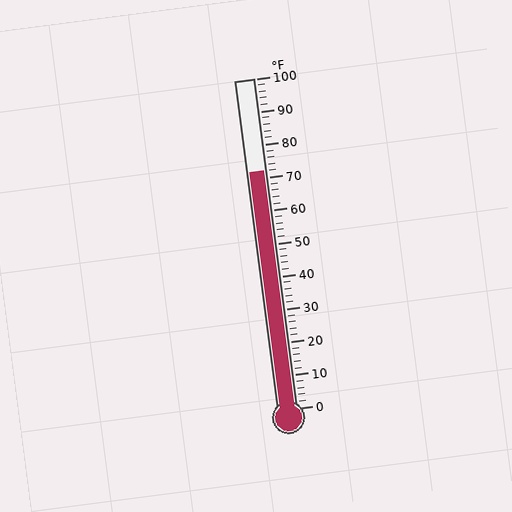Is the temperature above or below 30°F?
The temperature is above 30°F.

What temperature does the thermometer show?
The thermometer shows approximately 72°F.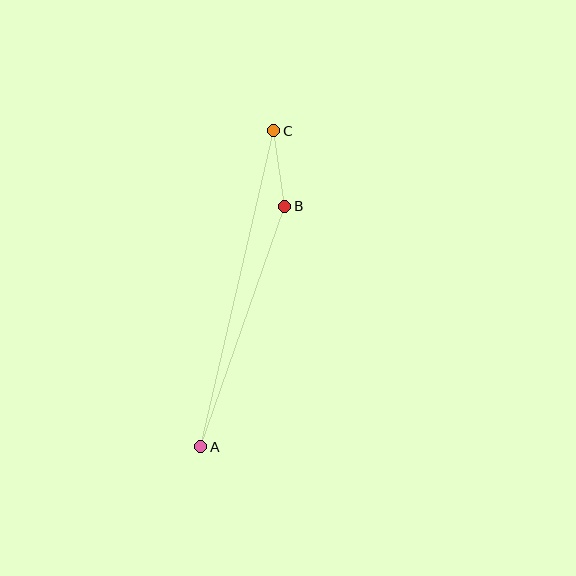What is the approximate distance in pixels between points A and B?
The distance between A and B is approximately 255 pixels.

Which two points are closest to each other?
Points B and C are closest to each other.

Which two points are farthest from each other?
Points A and C are farthest from each other.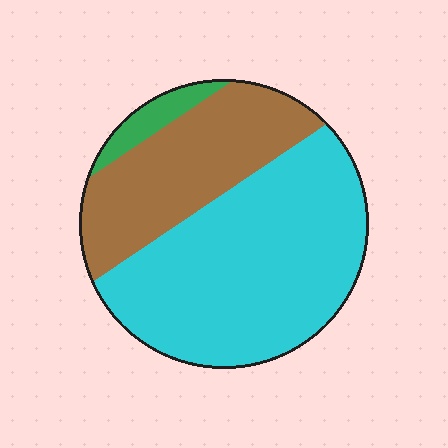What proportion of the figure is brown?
Brown covers around 35% of the figure.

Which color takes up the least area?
Green, at roughly 5%.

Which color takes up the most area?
Cyan, at roughly 60%.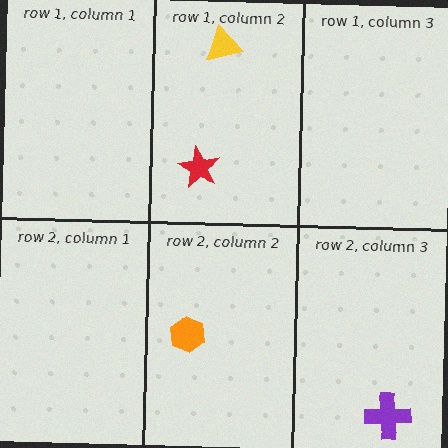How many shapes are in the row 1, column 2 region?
2.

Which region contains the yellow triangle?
The row 1, column 2 region.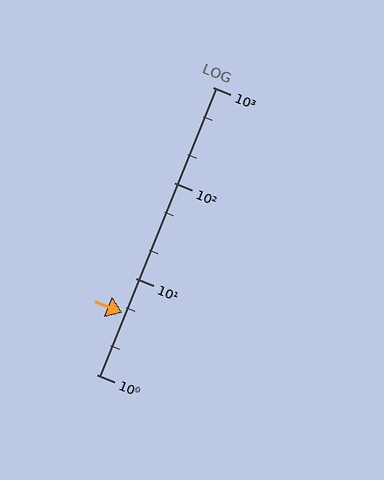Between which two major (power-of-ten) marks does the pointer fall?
The pointer is between 1 and 10.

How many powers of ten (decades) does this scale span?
The scale spans 3 decades, from 1 to 1000.